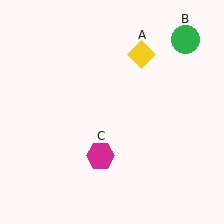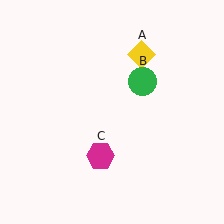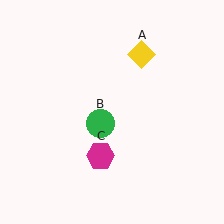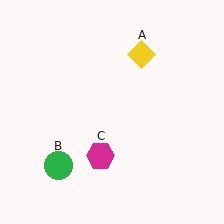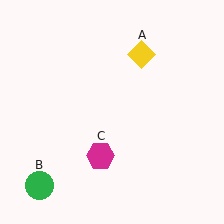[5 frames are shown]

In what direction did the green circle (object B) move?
The green circle (object B) moved down and to the left.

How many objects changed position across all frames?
1 object changed position: green circle (object B).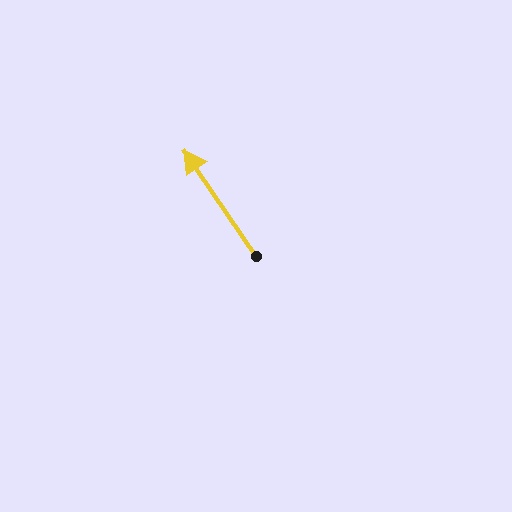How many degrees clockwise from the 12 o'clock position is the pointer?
Approximately 326 degrees.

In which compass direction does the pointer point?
Northwest.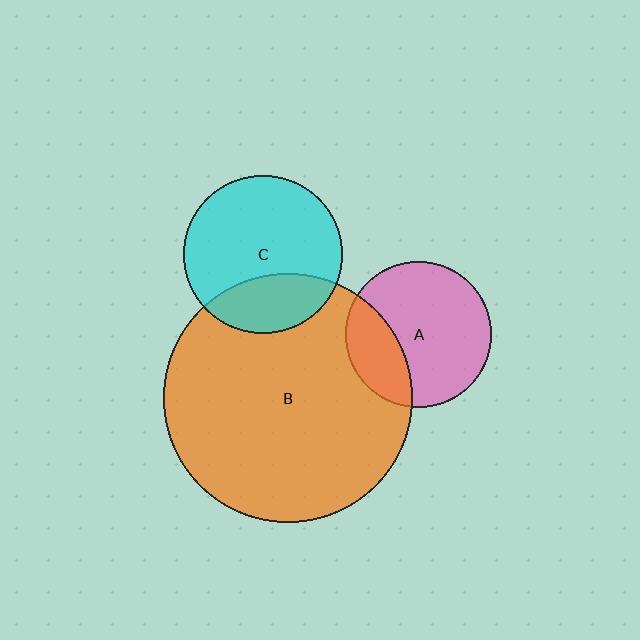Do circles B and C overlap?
Yes.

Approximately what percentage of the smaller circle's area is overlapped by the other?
Approximately 30%.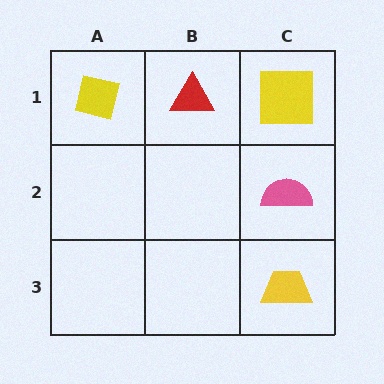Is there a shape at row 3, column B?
No, that cell is empty.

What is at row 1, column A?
A yellow square.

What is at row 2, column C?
A pink semicircle.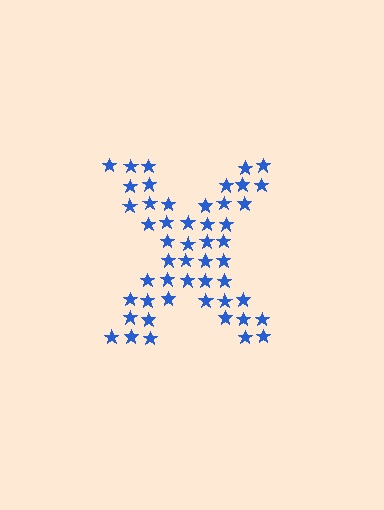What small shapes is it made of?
It is made of small stars.